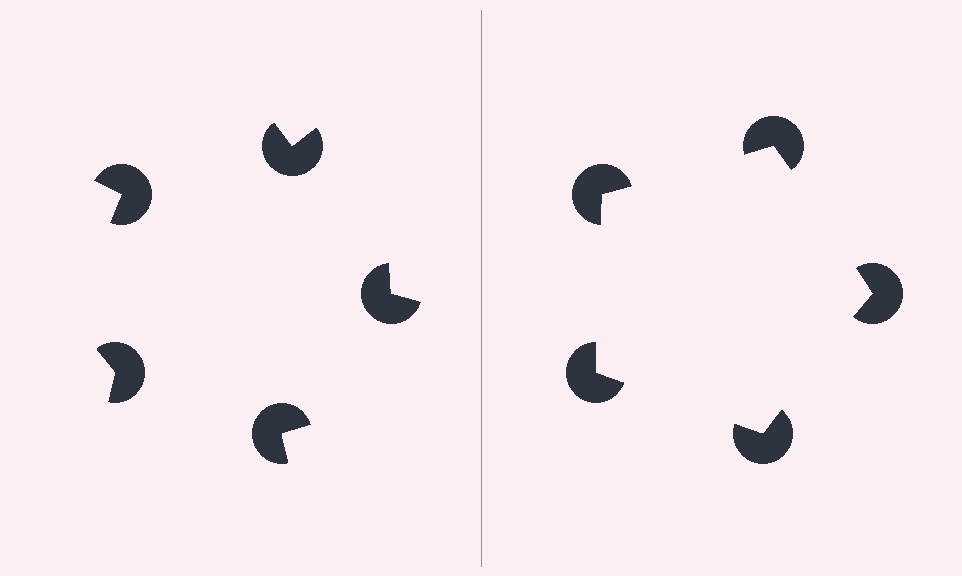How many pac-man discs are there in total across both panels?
10 — 5 on each side.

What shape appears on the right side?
An illusory pentagon.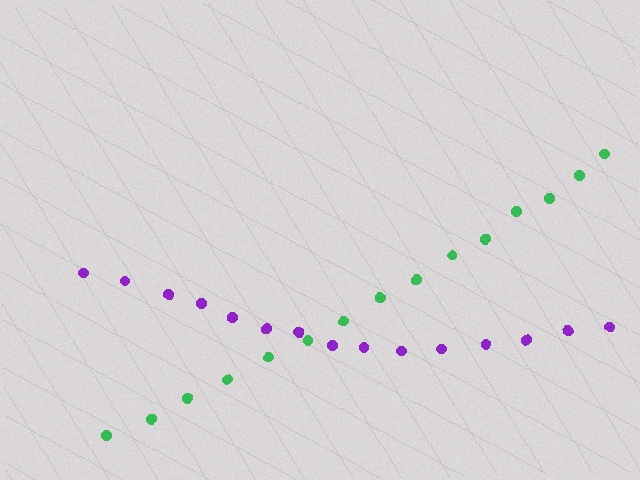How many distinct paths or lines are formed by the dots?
There are 2 distinct paths.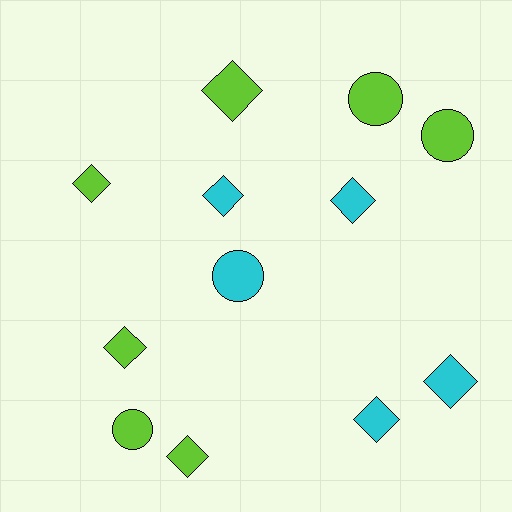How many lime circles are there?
There are 3 lime circles.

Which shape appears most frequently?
Diamond, with 8 objects.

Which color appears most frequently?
Lime, with 7 objects.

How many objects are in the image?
There are 12 objects.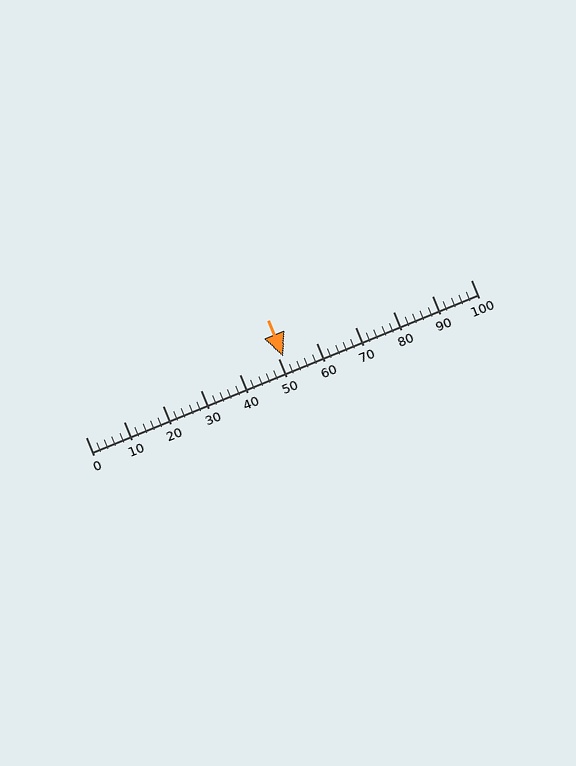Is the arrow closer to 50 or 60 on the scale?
The arrow is closer to 50.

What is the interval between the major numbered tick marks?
The major tick marks are spaced 10 units apart.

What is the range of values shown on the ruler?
The ruler shows values from 0 to 100.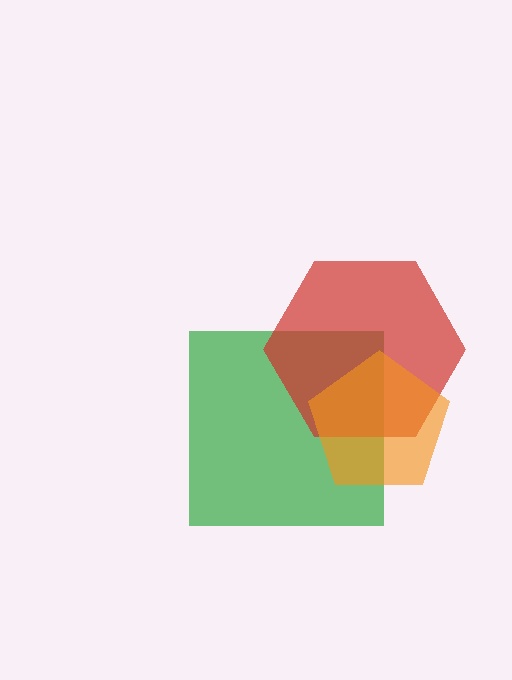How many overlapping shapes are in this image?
There are 3 overlapping shapes in the image.